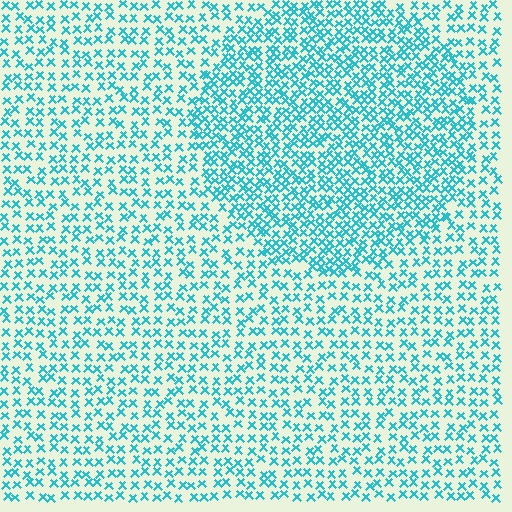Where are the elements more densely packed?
The elements are more densely packed inside the circle boundary.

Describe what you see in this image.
The image contains small cyan elements arranged at two different densities. A circle-shaped region is visible where the elements are more densely packed than the surrounding area.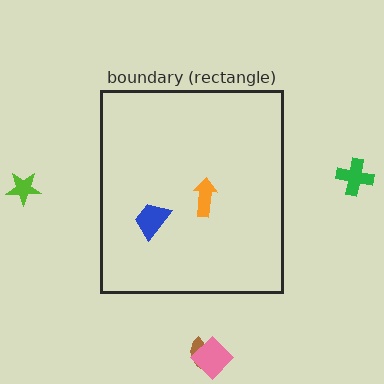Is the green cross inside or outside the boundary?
Outside.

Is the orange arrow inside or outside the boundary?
Inside.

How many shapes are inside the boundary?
2 inside, 4 outside.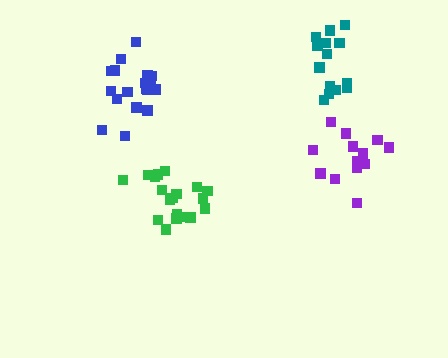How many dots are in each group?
Group 1: 19 dots, Group 2: 15 dots, Group 3: 19 dots, Group 4: 14 dots (67 total).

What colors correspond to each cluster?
The clusters are colored: green, purple, blue, teal.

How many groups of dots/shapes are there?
There are 4 groups.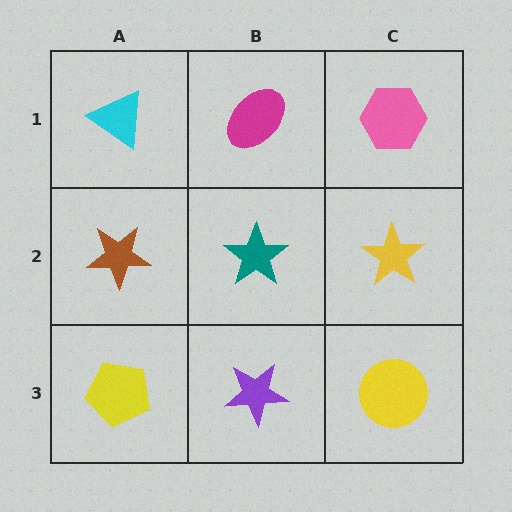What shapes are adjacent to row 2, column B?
A magenta ellipse (row 1, column B), a purple star (row 3, column B), a brown star (row 2, column A), a yellow star (row 2, column C).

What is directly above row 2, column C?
A pink hexagon.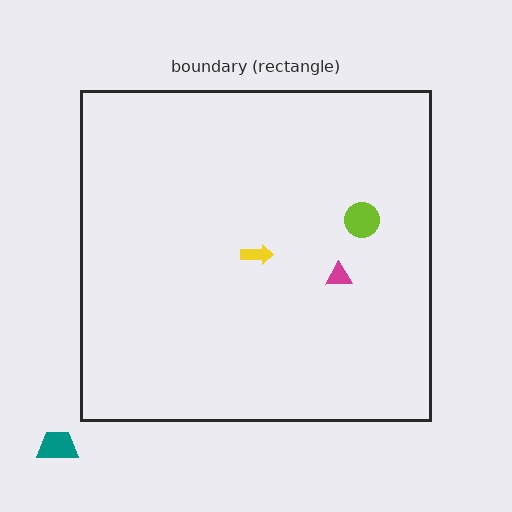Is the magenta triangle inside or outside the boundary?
Inside.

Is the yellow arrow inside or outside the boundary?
Inside.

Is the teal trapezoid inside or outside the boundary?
Outside.